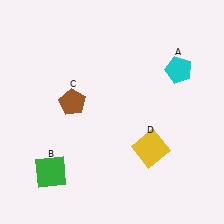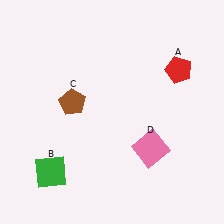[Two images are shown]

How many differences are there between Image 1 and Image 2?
There are 2 differences between the two images.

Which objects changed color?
A changed from cyan to red. D changed from yellow to pink.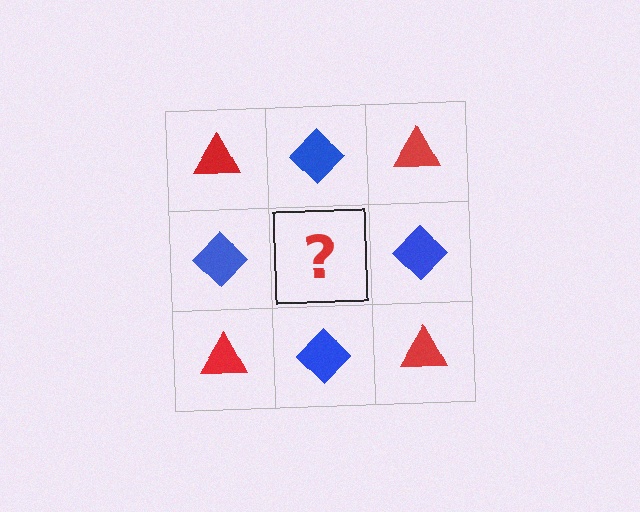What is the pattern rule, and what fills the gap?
The rule is that it alternates red triangle and blue diamond in a checkerboard pattern. The gap should be filled with a red triangle.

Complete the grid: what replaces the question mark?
The question mark should be replaced with a red triangle.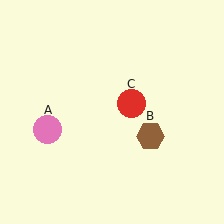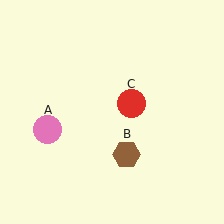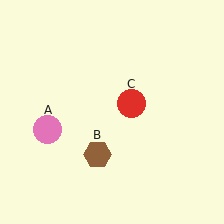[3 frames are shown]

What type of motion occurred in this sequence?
The brown hexagon (object B) rotated clockwise around the center of the scene.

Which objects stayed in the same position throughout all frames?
Pink circle (object A) and red circle (object C) remained stationary.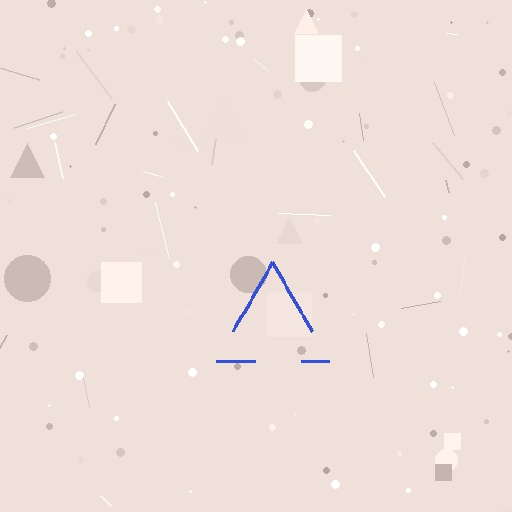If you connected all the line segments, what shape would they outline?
They would outline a triangle.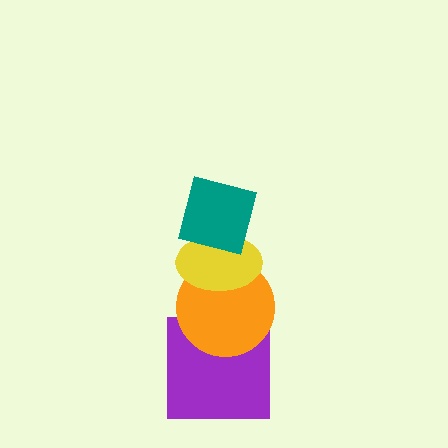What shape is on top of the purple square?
The orange circle is on top of the purple square.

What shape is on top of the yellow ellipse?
The teal square is on top of the yellow ellipse.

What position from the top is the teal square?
The teal square is 1st from the top.